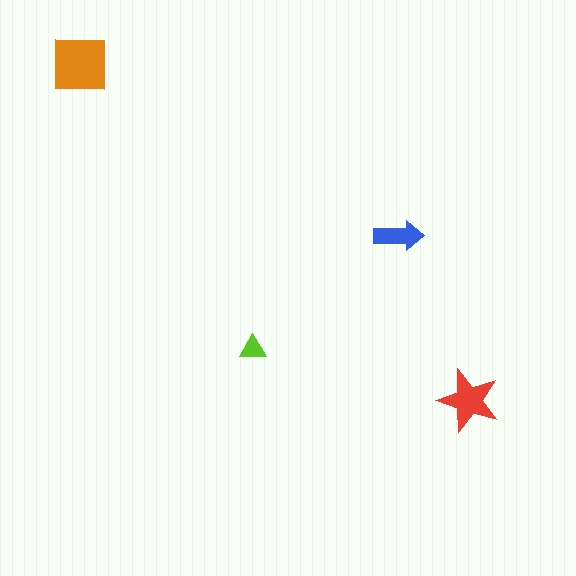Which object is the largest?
The orange square.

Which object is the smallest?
The lime triangle.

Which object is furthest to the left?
The orange square is leftmost.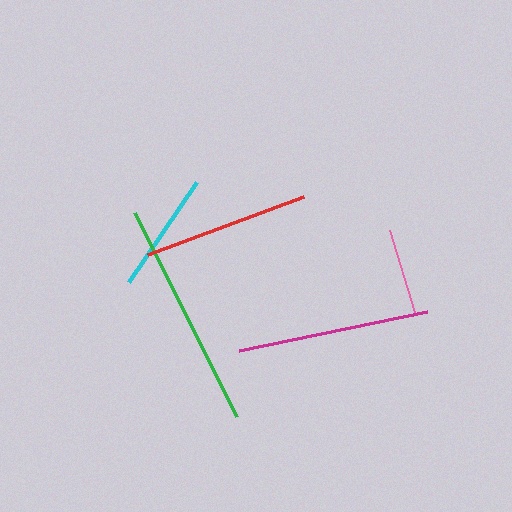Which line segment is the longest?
The green line is the longest at approximately 227 pixels.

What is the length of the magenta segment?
The magenta segment is approximately 193 pixels long.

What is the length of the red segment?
The red segment is approximately 166 pixels long.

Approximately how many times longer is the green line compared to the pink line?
The green line is approximately 2.7 times the length of the pink line.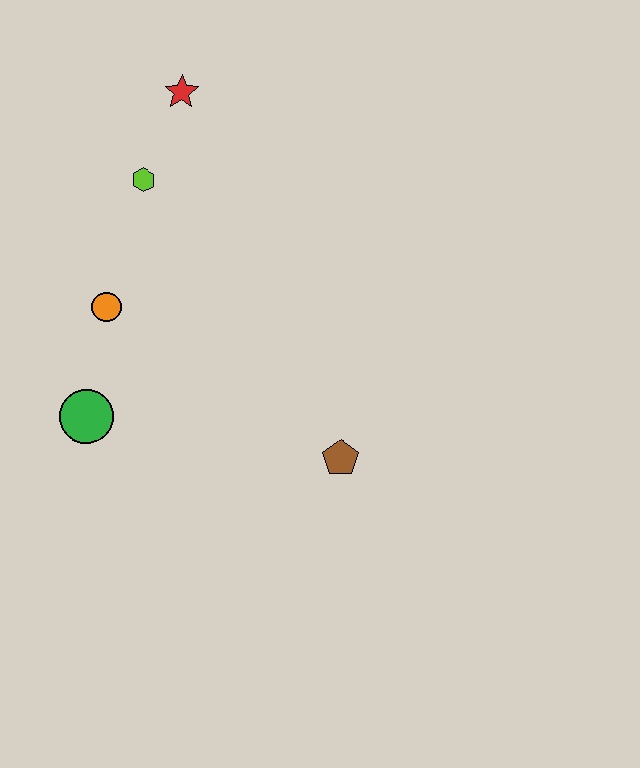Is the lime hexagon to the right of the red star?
No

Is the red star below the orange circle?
No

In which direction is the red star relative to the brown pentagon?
The red star is above the brown pentagon.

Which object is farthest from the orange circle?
The brown pentagon is farthest from the orange circle.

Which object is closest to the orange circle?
The green circle is closest to the orange circle.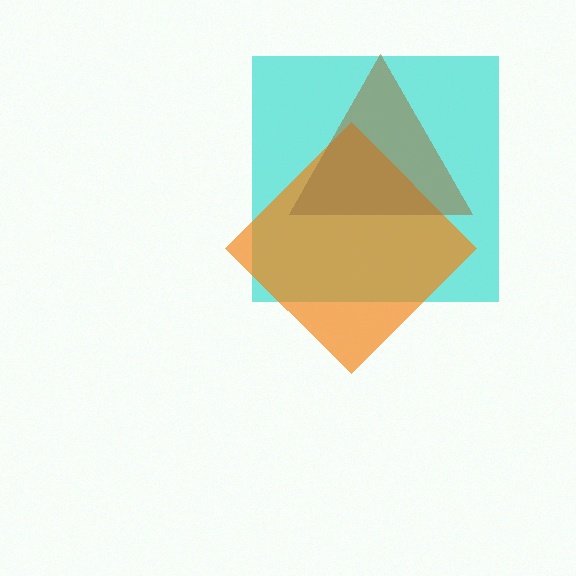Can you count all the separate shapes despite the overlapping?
Yes, there are 3 separate shapes.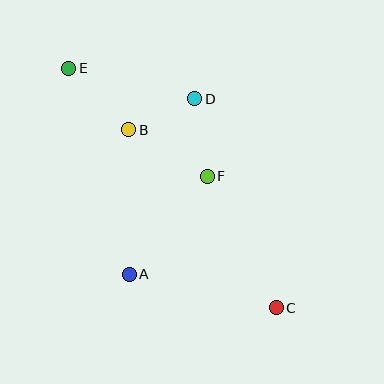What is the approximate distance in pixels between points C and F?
The distance between C and F is approximately 148 pixels.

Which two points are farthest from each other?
Points C and E are farthest from each other.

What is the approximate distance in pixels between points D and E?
The distance between D and E is approximately 130 pixels.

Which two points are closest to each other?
Points B and D are closest to each other.